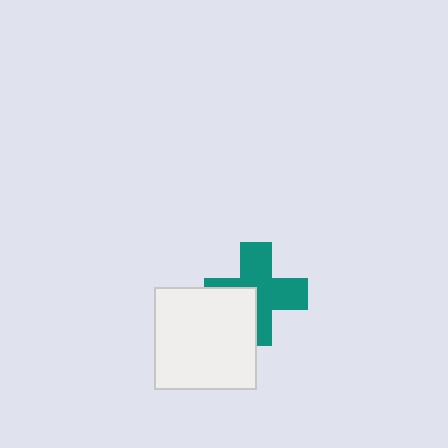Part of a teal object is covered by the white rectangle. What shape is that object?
It is a cross.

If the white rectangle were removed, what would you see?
You would see the complete teal cross.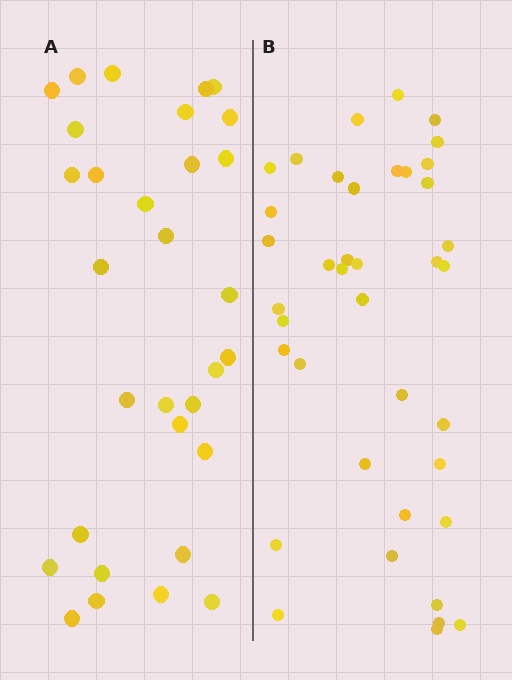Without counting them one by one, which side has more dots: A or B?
Region B (the right region) has more dots.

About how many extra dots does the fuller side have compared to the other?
Region B has roughly 8 or so more dots than region A.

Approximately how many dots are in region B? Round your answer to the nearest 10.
About 40 dots. (The exact count is 39, which rounds to 40.)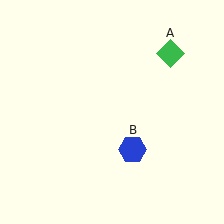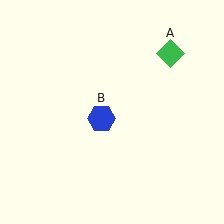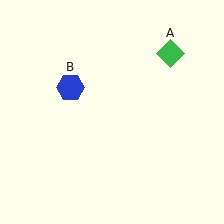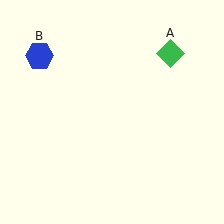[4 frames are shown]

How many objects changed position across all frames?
1 object changed position: blue hexagon (object B).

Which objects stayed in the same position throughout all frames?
Green diamond (object A) remained stationary.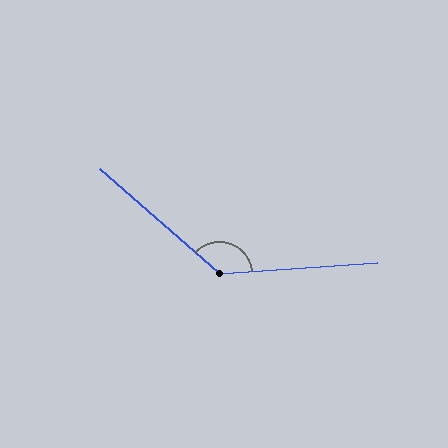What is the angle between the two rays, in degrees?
Approximately 134 degrees.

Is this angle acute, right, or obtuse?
It is obtuse.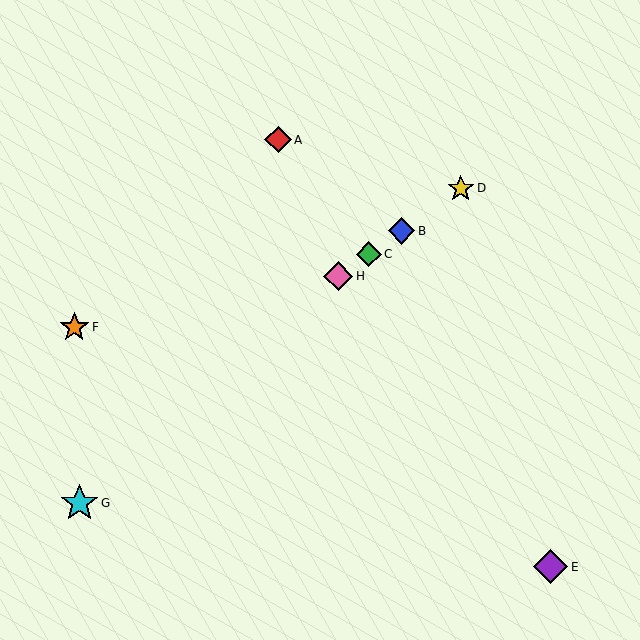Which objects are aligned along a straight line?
Objects B, C, D, H are aligned along a straight line.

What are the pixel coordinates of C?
Object C is at (369, 254).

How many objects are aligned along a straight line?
4 objects (B, C, D, H) are aligned along a straight line.